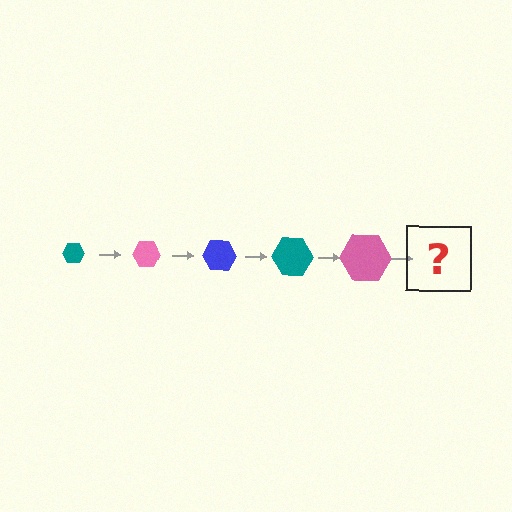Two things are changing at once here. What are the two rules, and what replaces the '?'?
The two rules are that the hexagon grows larger each step and the color cycles through teal, pink, and blue. The '?' should be a blue hexagon, larger than the previous one.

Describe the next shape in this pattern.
It should be a blue hexagon, larger than the previous one.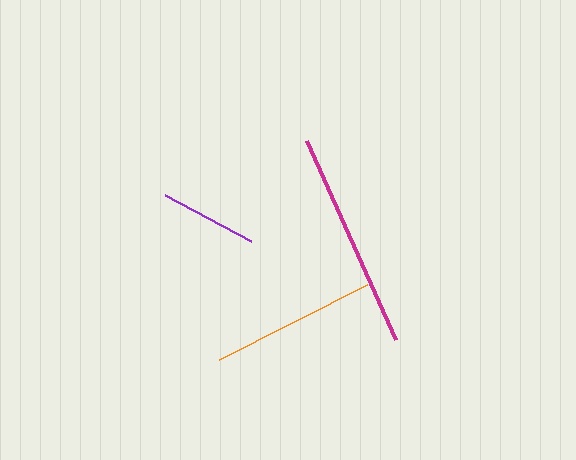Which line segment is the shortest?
The purple line is the shortest at approximately 98 pixels.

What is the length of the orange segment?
The orange segment is approximately 166 pixels long.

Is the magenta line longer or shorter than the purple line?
The magenta line is longer than the purple line.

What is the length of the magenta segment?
The magenta segment is approximately 218 pixels long.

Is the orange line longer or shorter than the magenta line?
The magenta line is longer than the orange line.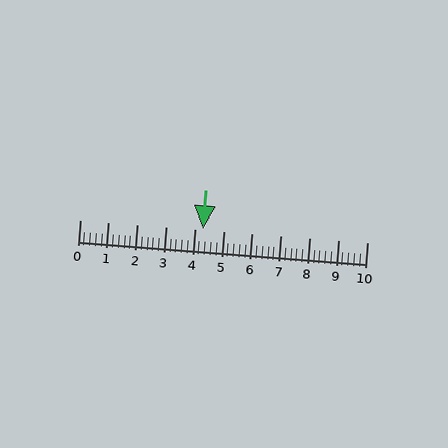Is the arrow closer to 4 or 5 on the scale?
The arrow is closer to 4.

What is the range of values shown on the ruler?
The ruler shows values from 0 to 10.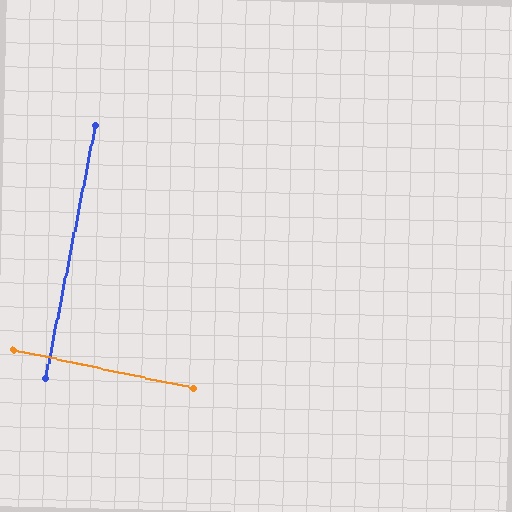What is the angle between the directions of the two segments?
Approximately 89 degrees.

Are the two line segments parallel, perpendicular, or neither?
Perpendicular — they meet at approximately 89°.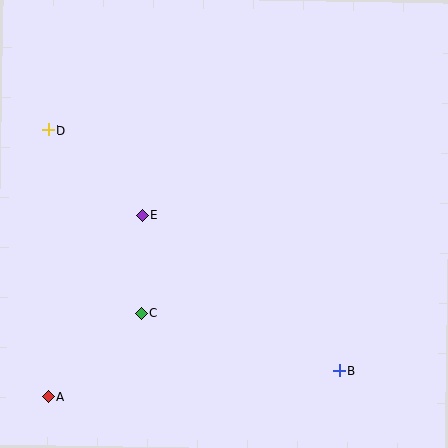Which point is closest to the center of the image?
Point E at (142, 215) is closest to the center.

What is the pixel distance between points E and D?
The distance between E and D is 127 pixels.